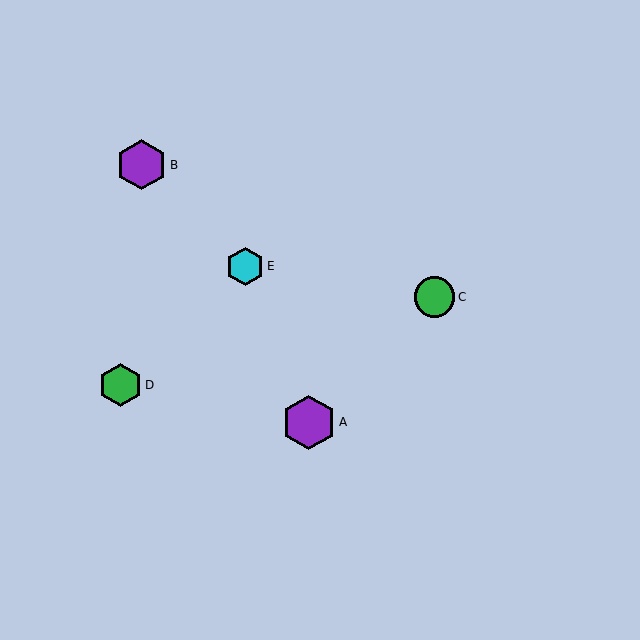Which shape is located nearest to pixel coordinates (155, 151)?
The purple hexagon (labeled B) at (142, 165) is nearest to that location.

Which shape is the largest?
The purple hexagon (labeled A) is the largest.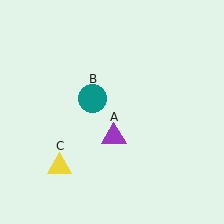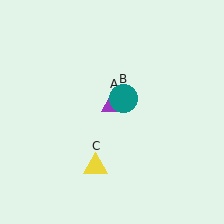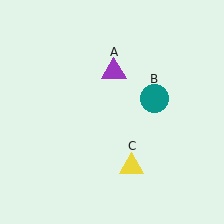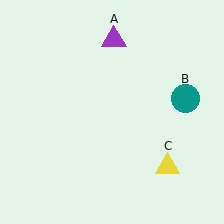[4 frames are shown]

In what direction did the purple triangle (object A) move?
The purple triangle (object A) moved up.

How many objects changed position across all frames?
3 objects changed position: purple triangle (object A), teal circle (object B), yellow triangle (object C).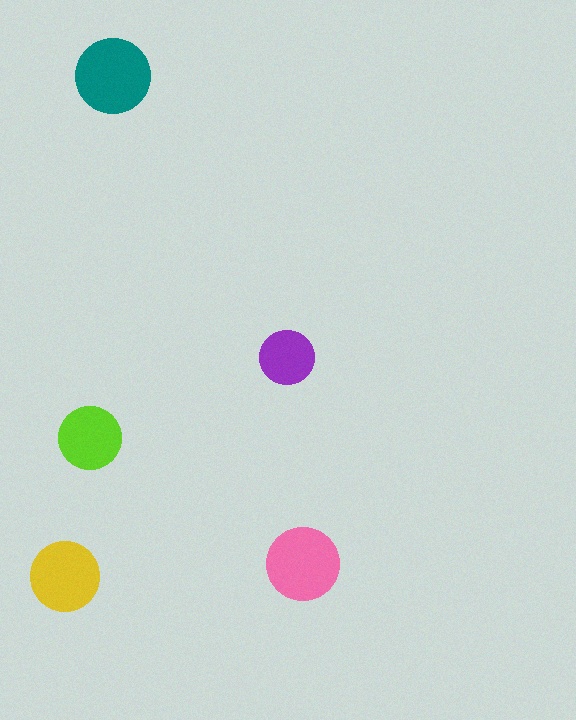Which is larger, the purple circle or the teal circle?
The teal one.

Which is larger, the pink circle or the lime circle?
The pink one.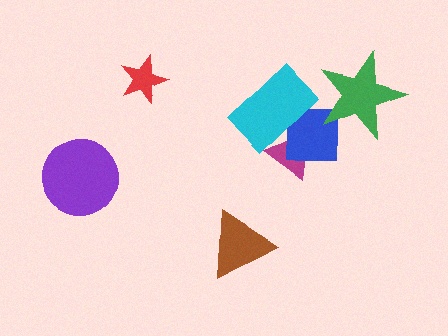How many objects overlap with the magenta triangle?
2 objects overlap with the magenta triangle.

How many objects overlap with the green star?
1 object overlaps with the green star.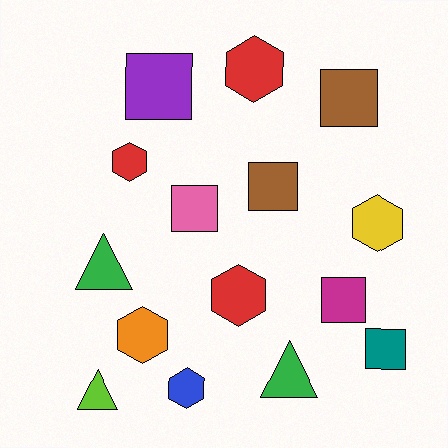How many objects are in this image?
There are 15 objects.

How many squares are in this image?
There are 6 squares.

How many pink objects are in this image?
There is 1 pink object.